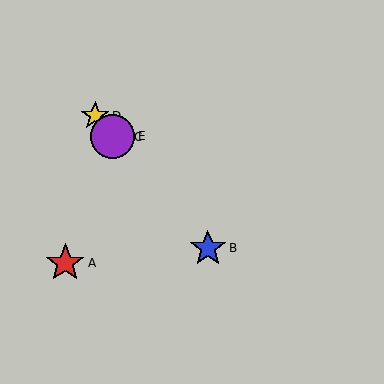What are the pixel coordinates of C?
Object C is at (114, 137).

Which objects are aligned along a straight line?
Objects B, C, D, E are aligned along a straight line.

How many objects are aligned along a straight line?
4 objects (B, C, D, E) are aligned along a straight line.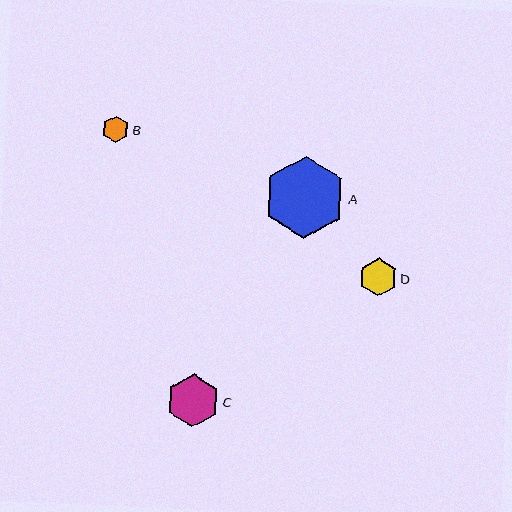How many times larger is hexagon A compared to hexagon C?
Hexagon A is approximately 1.5 times the size of hexagon C.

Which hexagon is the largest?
Hexagon A is the largest with a size of approximately 82 pixels.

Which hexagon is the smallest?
Hexagon B is the smallest with a size of approximately 27 pixels.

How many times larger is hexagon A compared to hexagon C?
Hexagon A is approximately 1.5 times the size of hexagon C.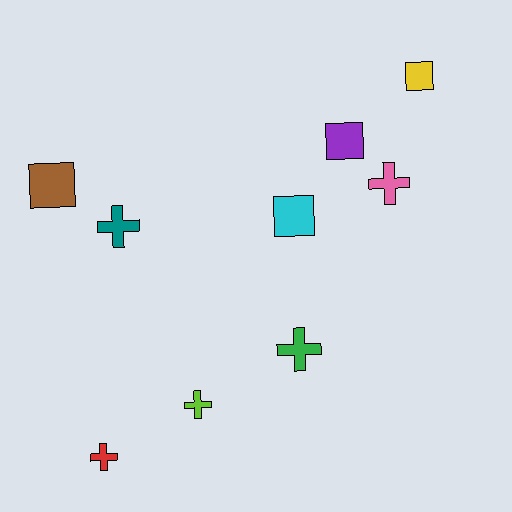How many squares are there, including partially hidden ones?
There are 4 squares.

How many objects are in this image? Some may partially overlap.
There are 9 objects.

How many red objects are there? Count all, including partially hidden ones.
There is 1 red object.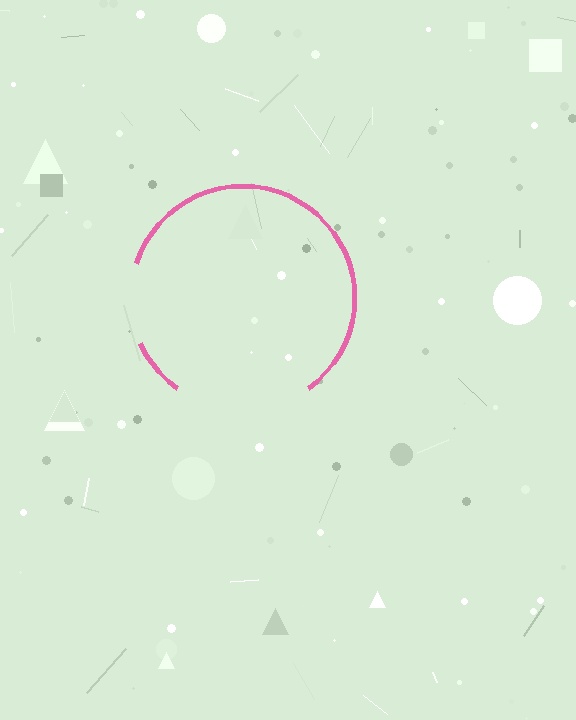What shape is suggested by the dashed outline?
The dashed outline suggests a circle.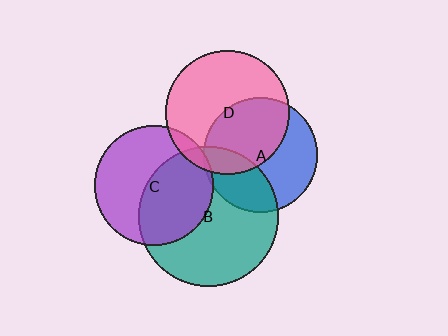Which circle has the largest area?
Circle B (teal).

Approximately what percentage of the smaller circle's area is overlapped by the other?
Approximately 50%.